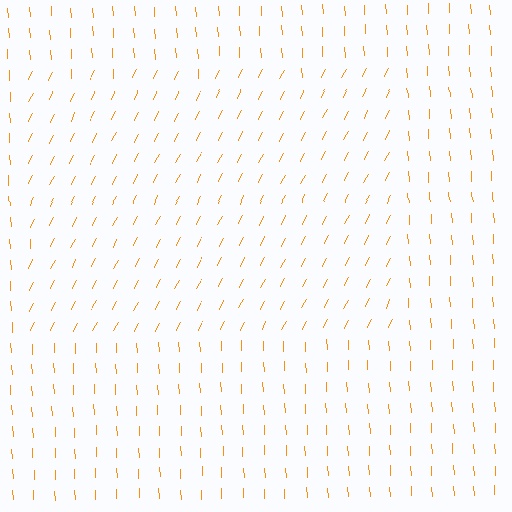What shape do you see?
I see a rectangle.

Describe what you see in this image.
The image is filled with small orange line segments. A rectangle region in the image has lines oriented differently from the surrounding lines, creating a visible texture boundary.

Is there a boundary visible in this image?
Yes, there is a texture boundary formed by a change in line orientation.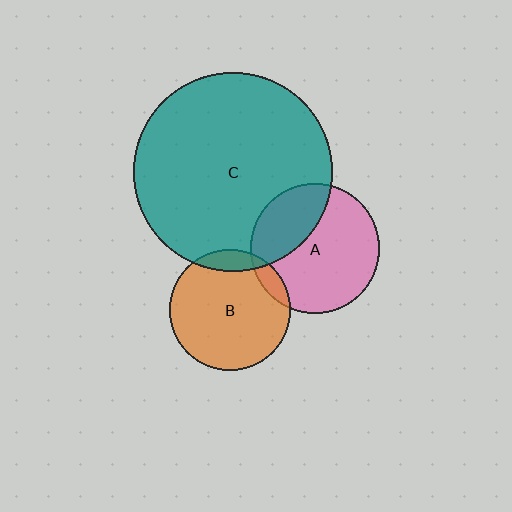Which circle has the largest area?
Circle C (teal).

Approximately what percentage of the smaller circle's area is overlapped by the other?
Approximately 10%.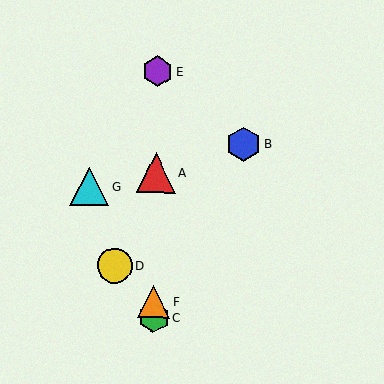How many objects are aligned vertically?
4 objects (A, C, E, F) are aligned vertically.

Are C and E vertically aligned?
Yes, both are at x≈154.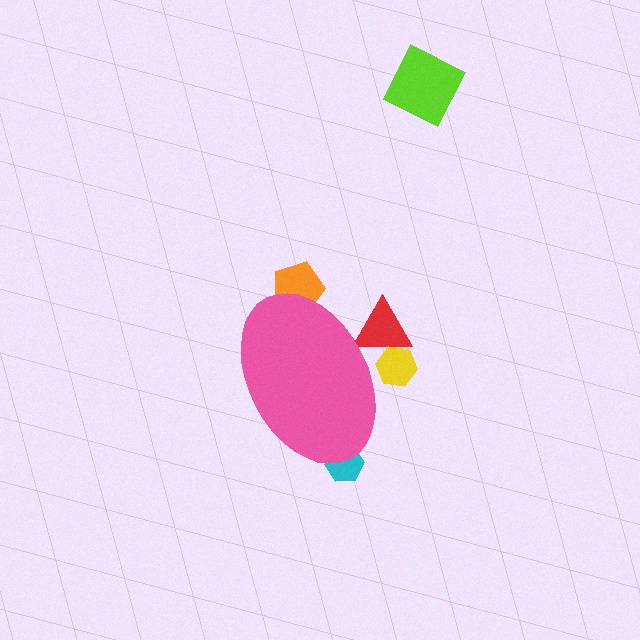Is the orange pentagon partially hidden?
Yes, the orange pentagon is partially hidden behind the pink ellipse.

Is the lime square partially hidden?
No, the lime square is fully visible.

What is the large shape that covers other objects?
A pink ellipse.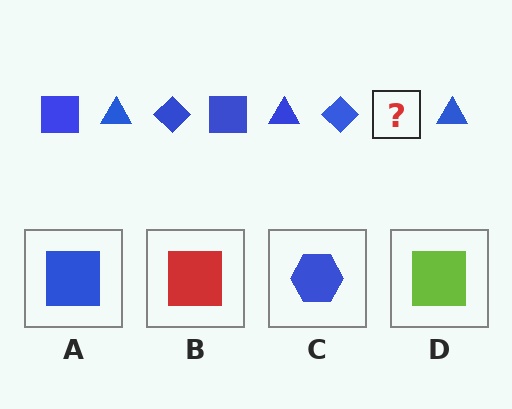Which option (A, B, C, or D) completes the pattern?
A.